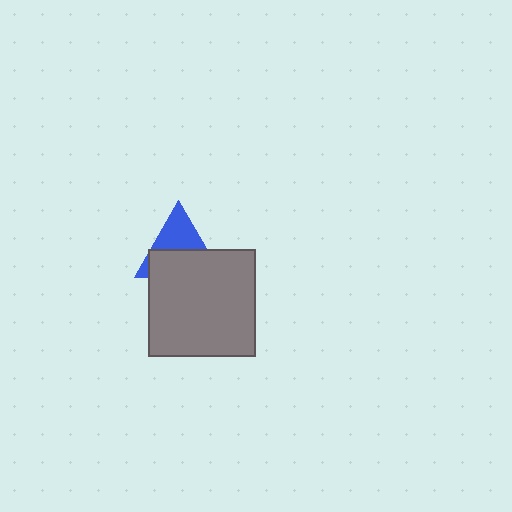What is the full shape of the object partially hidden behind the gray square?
The partially hidden object is a blue triangle.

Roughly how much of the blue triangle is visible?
About half of it is visible (roughly 45%).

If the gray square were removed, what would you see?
You would see the complete blue triangle.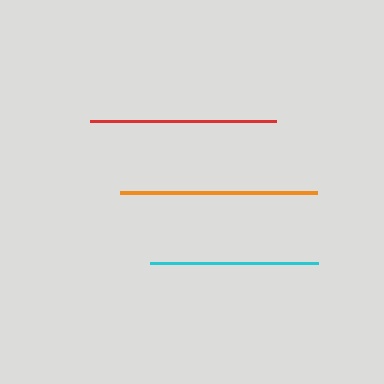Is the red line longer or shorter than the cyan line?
The red line is longer than the cyan line.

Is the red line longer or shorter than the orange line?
The orange line is longer than the red line.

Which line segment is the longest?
The orange line is the longest at approximately 198 pixels.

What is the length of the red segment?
The red segment is approximately 186 pixels long.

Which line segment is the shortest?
The cyan line is the shortest at approximately 167 pixels.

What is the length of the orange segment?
The orange segment is approximately 198 pixels long.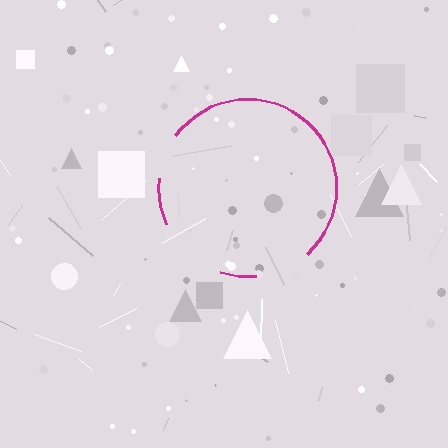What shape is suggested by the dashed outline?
The dashed outline suggests a circle.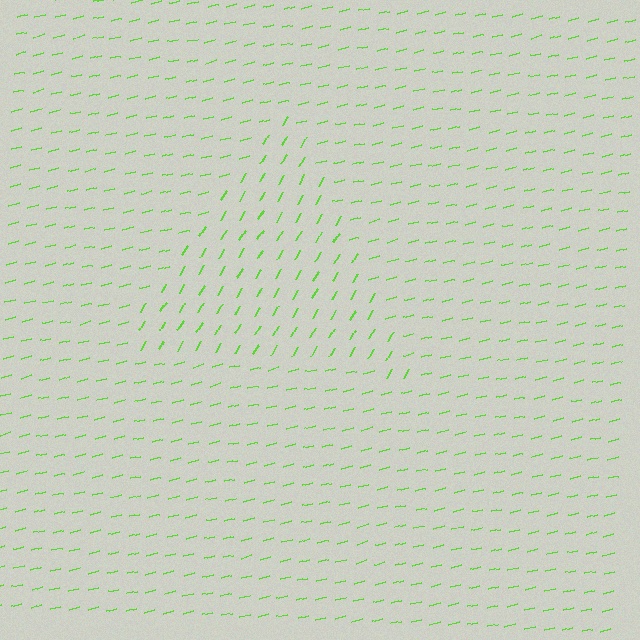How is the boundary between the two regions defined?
The boundary is defined purely by a change in line orientation (approximately 45 degrees difference). All lines are the same color and thickness.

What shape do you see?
I see a triangle.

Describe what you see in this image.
The image is filled with small lime line segments. A triangle region in the image has lines oriented differently from the surrounding lines, creating a visible texture boundary.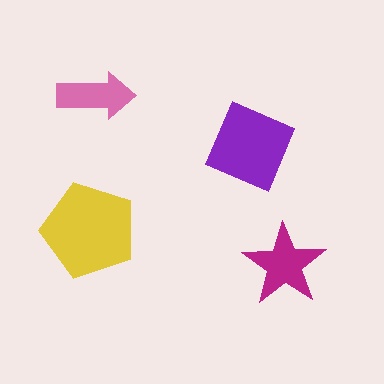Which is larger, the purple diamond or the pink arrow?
The purple diamond.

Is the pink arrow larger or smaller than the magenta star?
Smaller.